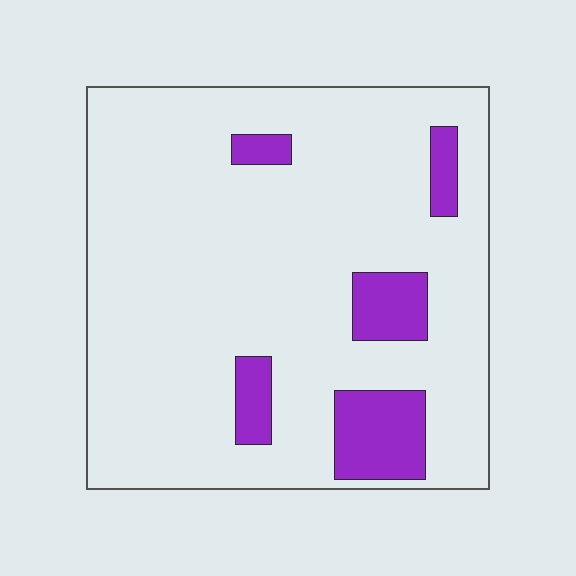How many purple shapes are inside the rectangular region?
5.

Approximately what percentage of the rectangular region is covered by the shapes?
Approximately 15%.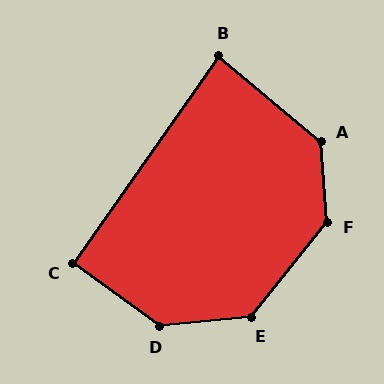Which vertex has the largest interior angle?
D, at approximately 138 degrees.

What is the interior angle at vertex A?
Approximately 134 degrees (obtuse).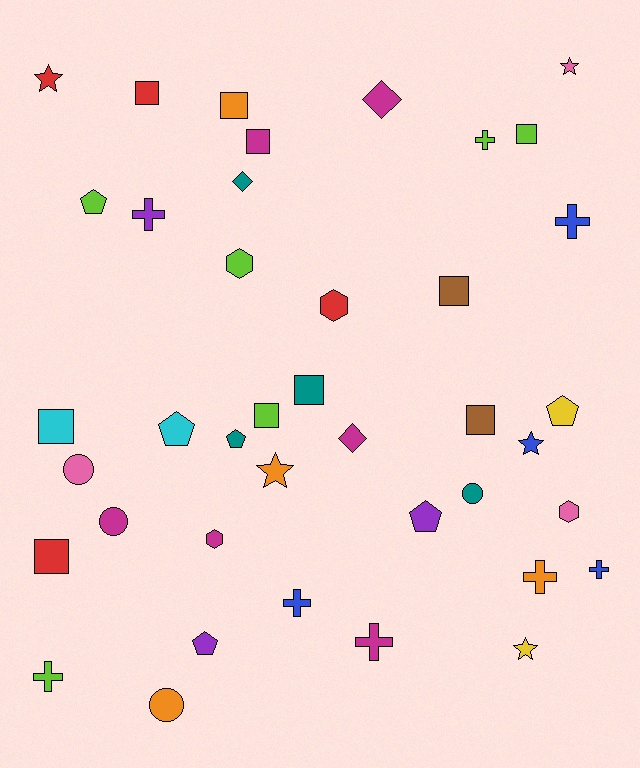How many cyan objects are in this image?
There are 2 cyan objects.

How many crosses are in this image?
There are 8 crosses.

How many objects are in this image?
There are 40 objects.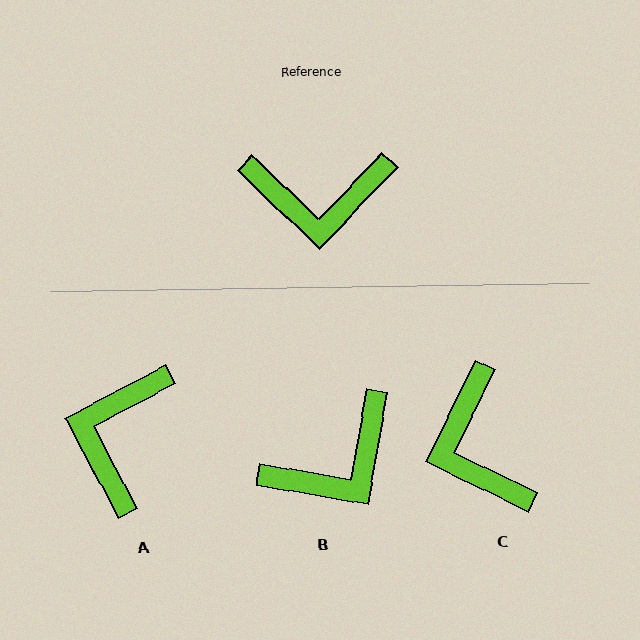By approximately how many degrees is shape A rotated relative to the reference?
Approximately 108 degrees clockwise.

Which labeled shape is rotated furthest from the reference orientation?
A, about 108 degrees away.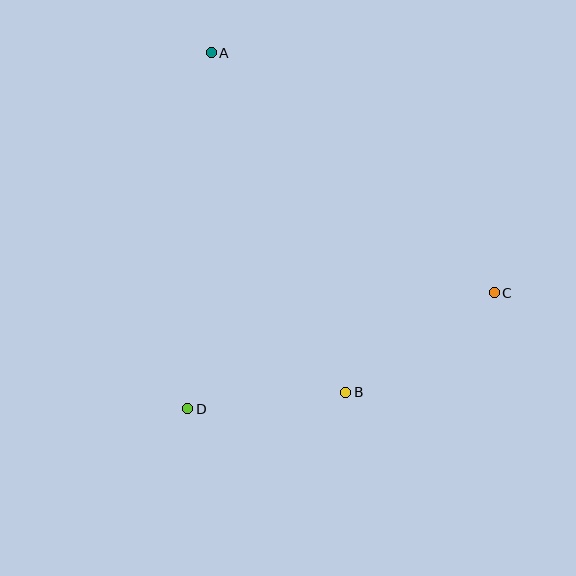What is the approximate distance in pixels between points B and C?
The distance between B and C is approximately 179 pixels.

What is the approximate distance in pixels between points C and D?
The distance between C and D is approximately 328 pixels.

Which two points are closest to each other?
Points B and D are closest to each other.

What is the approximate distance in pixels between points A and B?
The distance between A and B is approximately 365 pixels.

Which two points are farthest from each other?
Points A and C are farthest from each other.